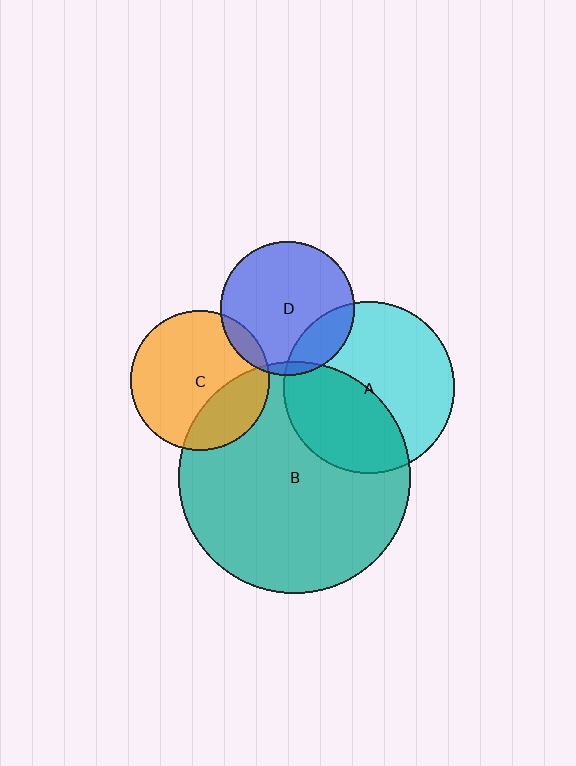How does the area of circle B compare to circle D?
Approximately 3.0 times.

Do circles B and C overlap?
Yes.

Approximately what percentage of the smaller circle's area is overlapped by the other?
Approximately 30%.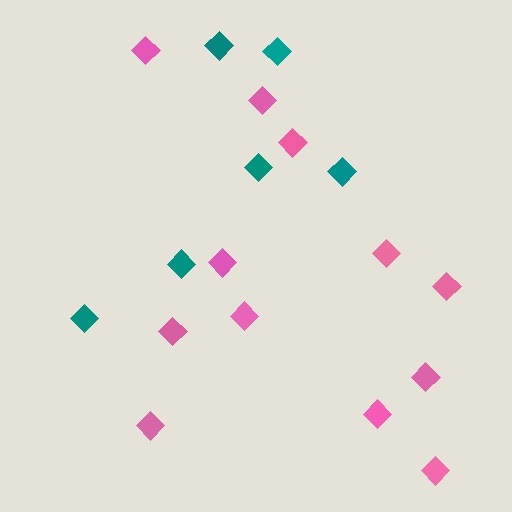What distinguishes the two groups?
There are 2 groups: one group of pink diamonds (12) and one group of teal diamonds (6).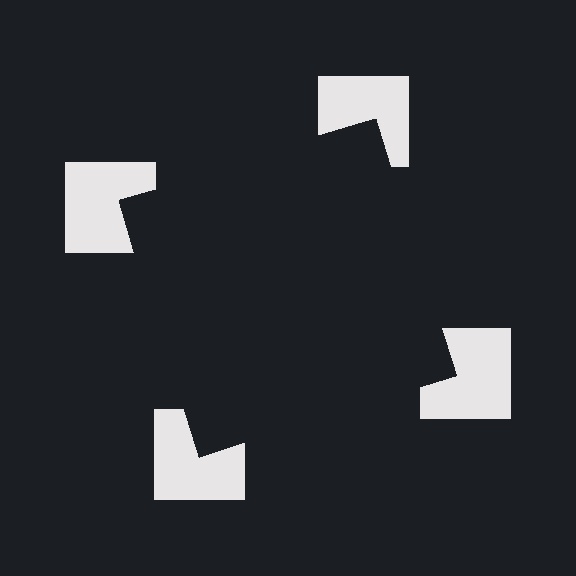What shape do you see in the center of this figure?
An illusory square — its edges are inferred from the aligned wedge cuts in the notched squares, not physically drawn.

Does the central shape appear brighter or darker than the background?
It typically appears slightly darker than the background, even though no actual brightness change is drawn.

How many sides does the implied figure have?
4 sides.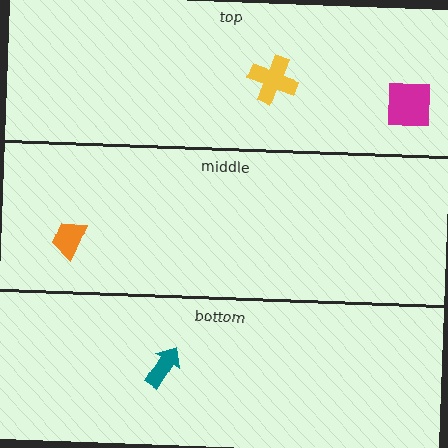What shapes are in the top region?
The yellow cross, the magenta square.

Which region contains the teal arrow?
The bottom region.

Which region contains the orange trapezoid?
The middle region.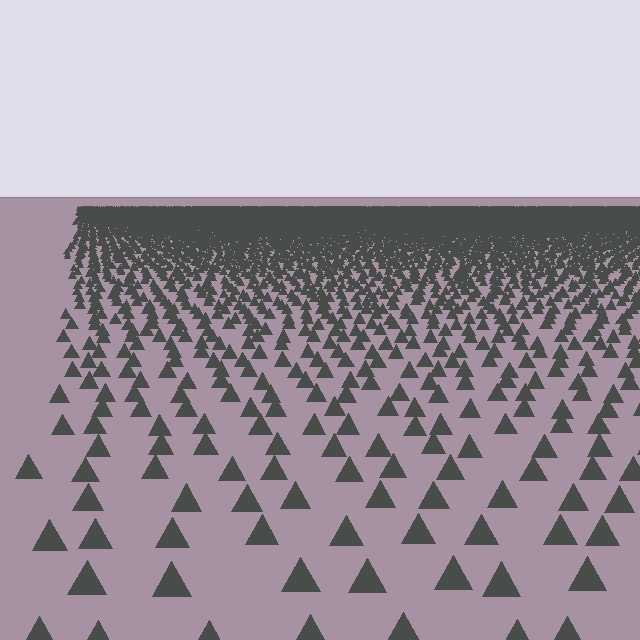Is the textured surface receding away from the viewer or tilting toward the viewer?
The surface is receding away from the viewer. Texture elements get smaller and denser toward the top.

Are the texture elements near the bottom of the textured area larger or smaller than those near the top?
Larger. Near the bottom, elements are closer to the viewer and appear at a bigger on-screen size.